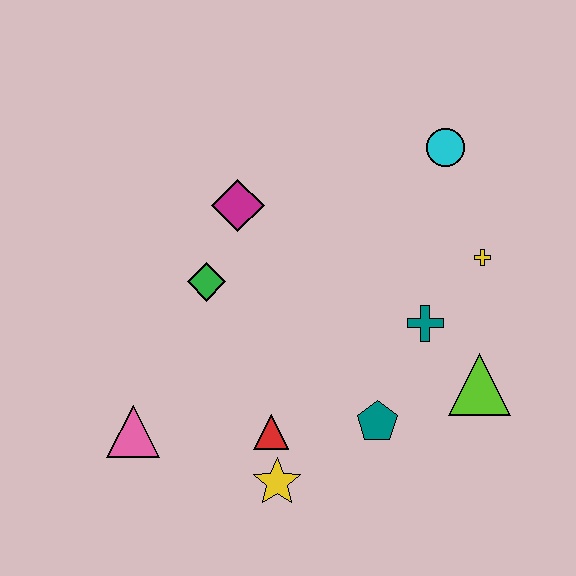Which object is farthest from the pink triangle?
The cyan circle is farthest from the pink triangle.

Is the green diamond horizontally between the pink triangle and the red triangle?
Yes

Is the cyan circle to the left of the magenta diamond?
No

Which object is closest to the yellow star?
The red triangle is closest to the yellow star.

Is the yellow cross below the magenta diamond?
Yes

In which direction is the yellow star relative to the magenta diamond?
The yellow star is below the magenta diamond.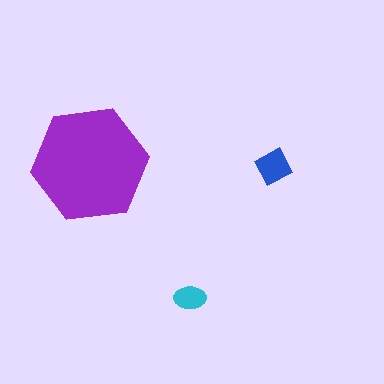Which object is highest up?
The purple hexagon is topmost.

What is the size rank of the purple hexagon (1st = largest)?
1st.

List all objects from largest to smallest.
The purple hexagon, the blue diamond, the cyan ellipse.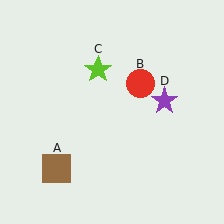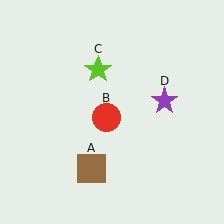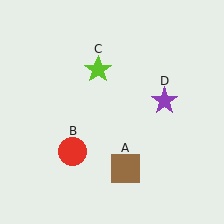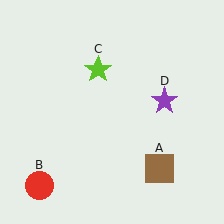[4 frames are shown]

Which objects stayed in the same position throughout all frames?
Lime star (object C) and purple star (object D) remained stationary.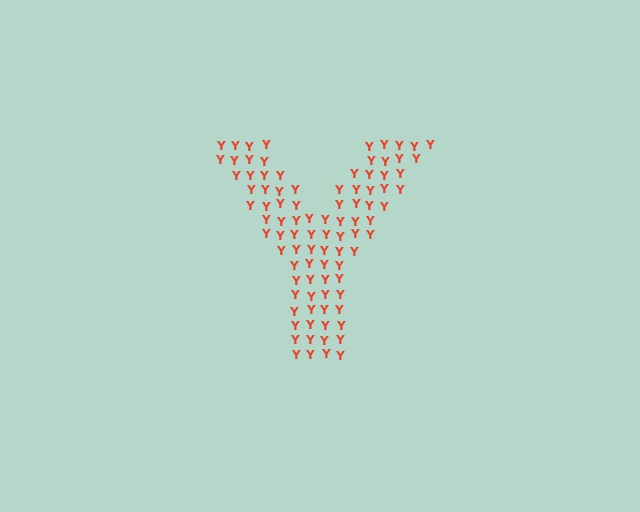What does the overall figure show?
The overall figure shows the letter Y.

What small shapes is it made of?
It is made of small letter Y's.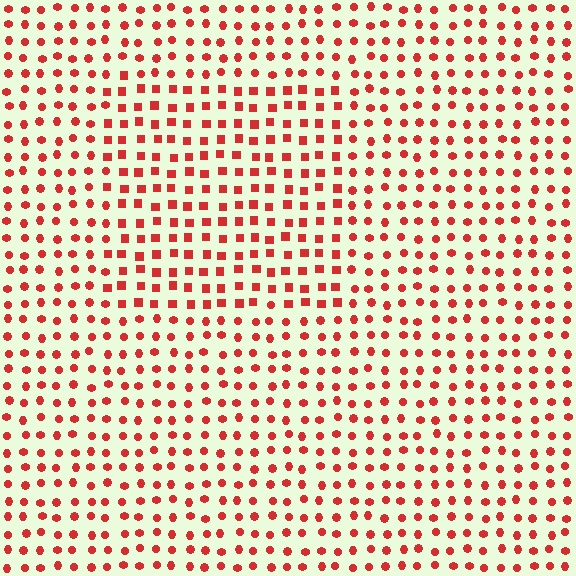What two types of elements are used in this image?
The image uses squares inside the rectangle region and circles outside it.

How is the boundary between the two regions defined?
The boundary is defined by a change in element shape: squares inside vs. circles outside. All elements share the same color and spacing.